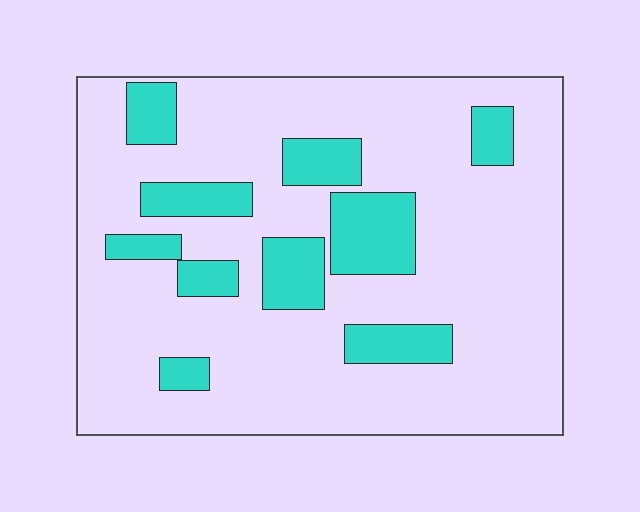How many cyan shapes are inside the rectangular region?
10.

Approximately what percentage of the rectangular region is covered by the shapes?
Approximately 20%.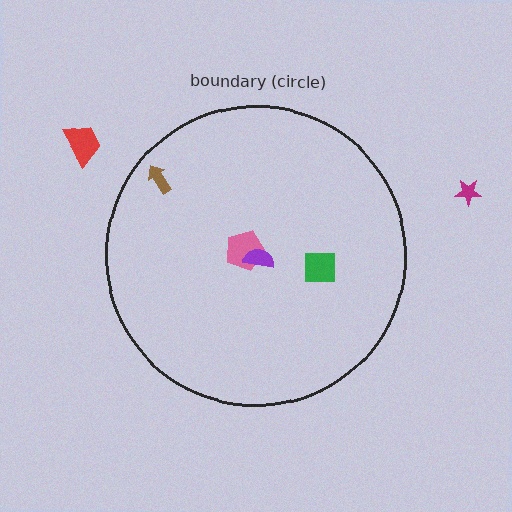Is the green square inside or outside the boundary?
Inside.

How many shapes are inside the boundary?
4 inside, 2 outside.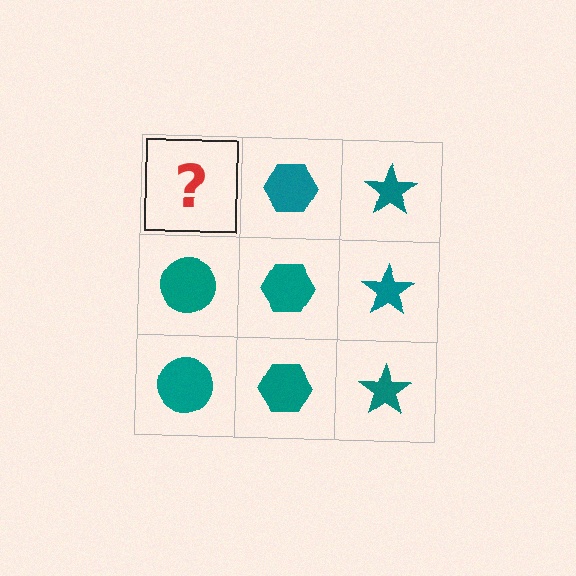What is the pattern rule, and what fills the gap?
The rule is that each column has a consistent shape. The gap should be filled with a teal circle.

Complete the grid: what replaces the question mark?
The question mark should be replaced with a teal circle.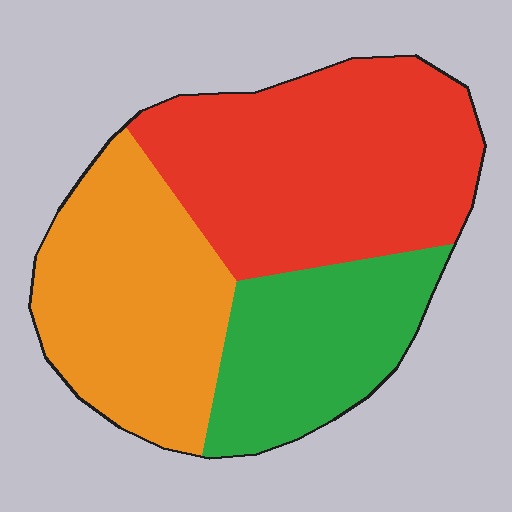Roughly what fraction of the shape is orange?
Orange covers 33% of the shape.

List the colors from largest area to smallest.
From largest to smallest: red, orange, green.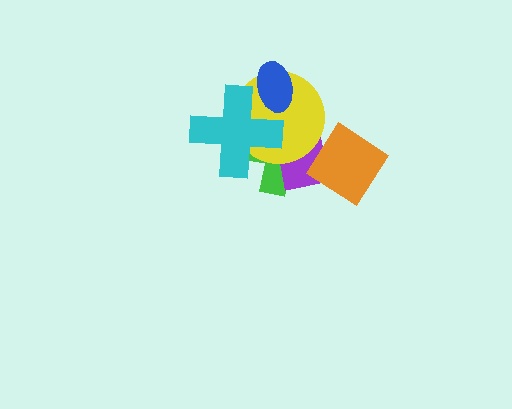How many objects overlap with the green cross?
4 objects overlap with the green cross.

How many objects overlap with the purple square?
3 objects overlap with the purple square.